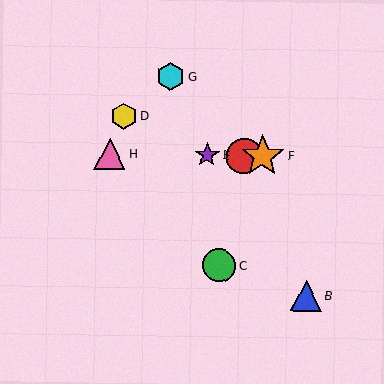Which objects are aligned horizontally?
Objects A, E, F, H are aligned horizontally.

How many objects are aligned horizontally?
4 objects (A, E, F, H) are aligned horizontally.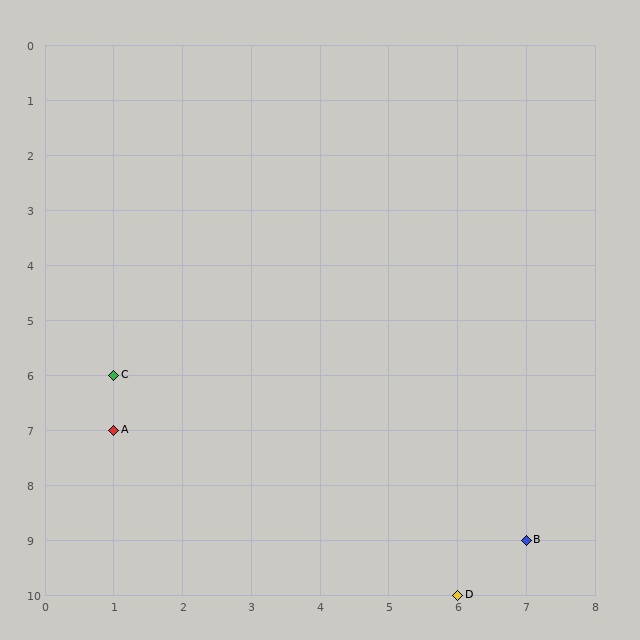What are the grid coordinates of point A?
Point A is at grid coordinates (1, 7).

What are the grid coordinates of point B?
Point B is at grid coordinates (7, 9).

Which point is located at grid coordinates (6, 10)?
Point D is at (6, 10).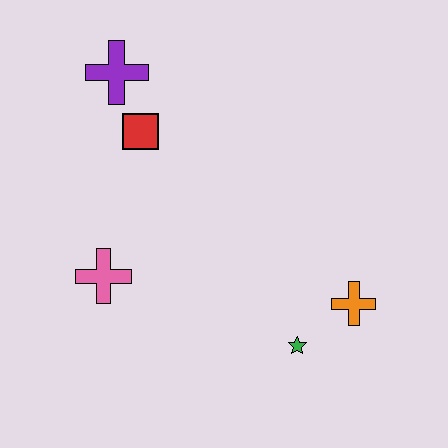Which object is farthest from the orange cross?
The purple cross is farthest from the orange cross.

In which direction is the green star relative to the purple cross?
The green star is below the purple cross.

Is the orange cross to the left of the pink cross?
No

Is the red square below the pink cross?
No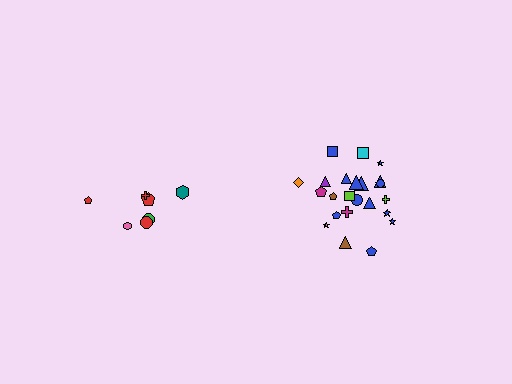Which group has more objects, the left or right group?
The right group.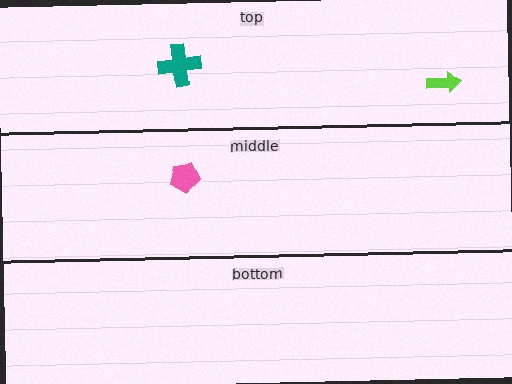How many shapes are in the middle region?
1.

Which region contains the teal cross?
The top region.